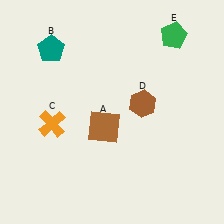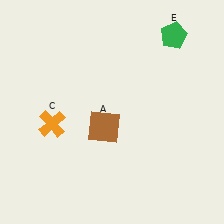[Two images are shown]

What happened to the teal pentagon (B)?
The teal pentagon (B) was removed in Image 2. It was in the top-left area of Image 1.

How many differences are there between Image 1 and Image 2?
There are 2 differences between the two images.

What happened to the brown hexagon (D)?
The brown hexagon (D) was removed in Image 2. It was in the top-right area of Image 1.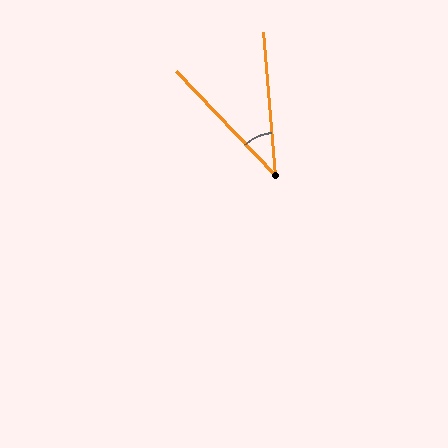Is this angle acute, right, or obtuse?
It is acute.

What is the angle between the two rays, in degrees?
Approximately 39 degrees.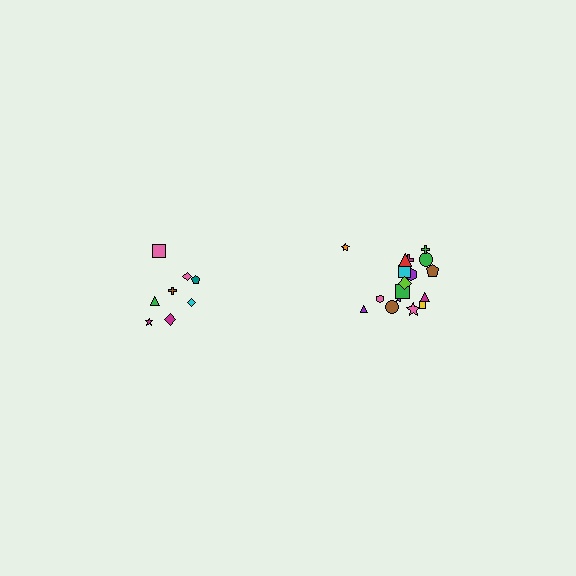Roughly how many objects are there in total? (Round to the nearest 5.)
Roughly 25 objects in total.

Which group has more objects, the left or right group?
The right group.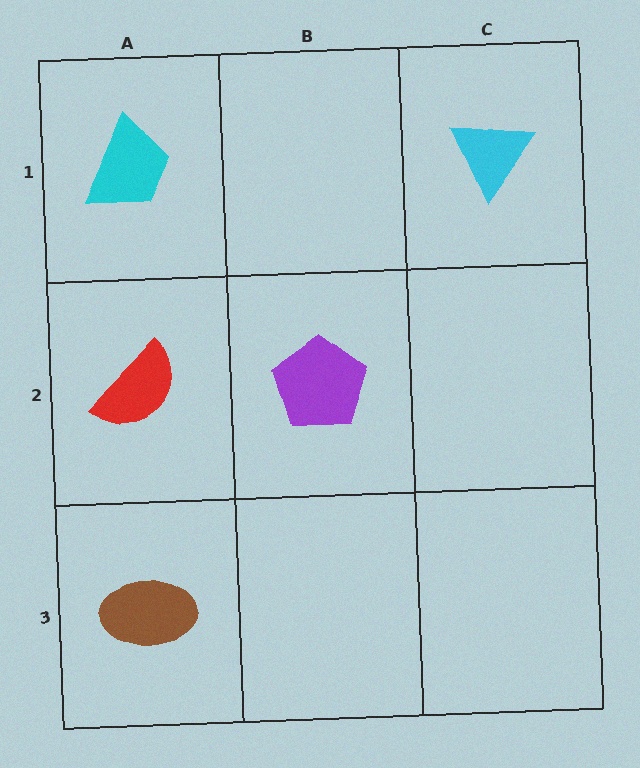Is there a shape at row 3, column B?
No, that cell is empty.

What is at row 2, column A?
A red semicircle.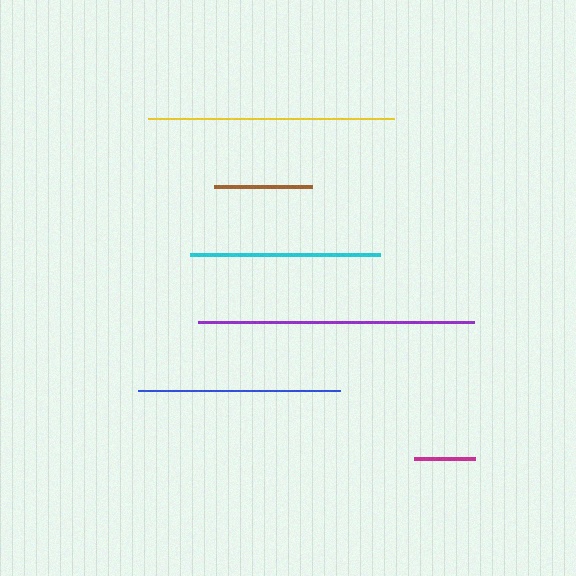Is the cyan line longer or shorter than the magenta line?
The cyan line is longer than the magenta line.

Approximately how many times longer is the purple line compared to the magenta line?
The purple line is approximately 4.5 times the length of the magenta line.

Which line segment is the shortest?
The magenta line is the shortest at approximately 61 pixels.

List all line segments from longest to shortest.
From longest to shortest: purple, yellow, blue, cyan, brown, magenta.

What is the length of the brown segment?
The brown segment is approximately 97 pixels long.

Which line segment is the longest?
The purple line is the longest at approximately 276 pixels.